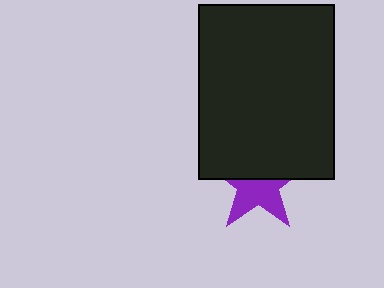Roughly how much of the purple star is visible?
About half of it is visible (roughly 52%).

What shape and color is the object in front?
The object in front is a black rectangle.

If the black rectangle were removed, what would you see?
You would see the complete purple star.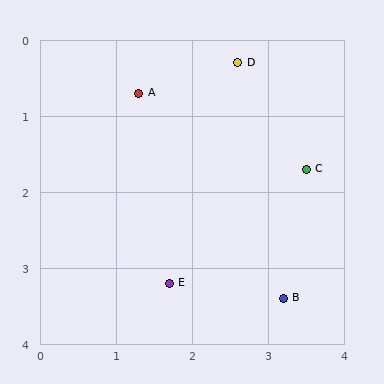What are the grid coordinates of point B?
Point B is at approximately (3.2, 3.4).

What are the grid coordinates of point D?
Point D is at approximately (2.6, 0.3).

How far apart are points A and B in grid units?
Points A and B are about 3.3 grid units apart.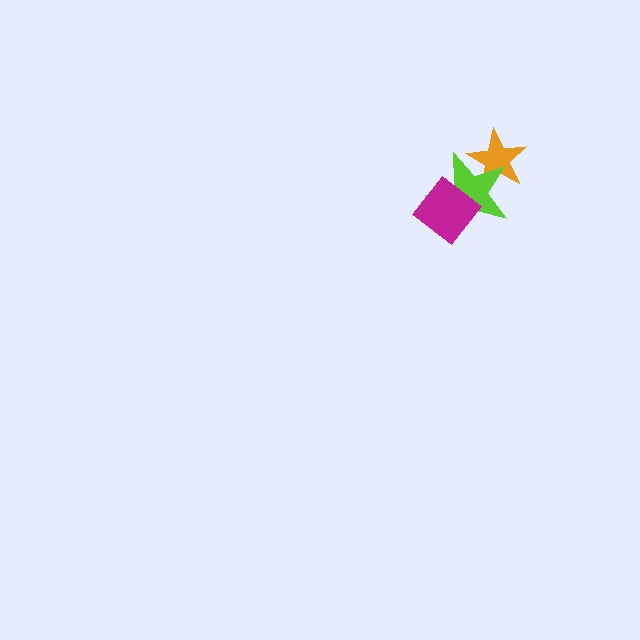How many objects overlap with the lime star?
2 objects overlap with the lime star.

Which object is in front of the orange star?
The lime star is in front of the orange star.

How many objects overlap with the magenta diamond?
1 object overlaps with the magenta diamond.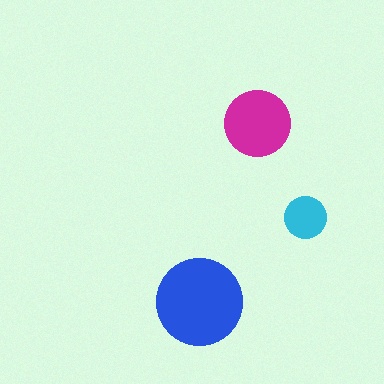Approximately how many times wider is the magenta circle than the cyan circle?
About 1.5 times wider.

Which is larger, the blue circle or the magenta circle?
The blue one.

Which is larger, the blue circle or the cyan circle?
The blue one.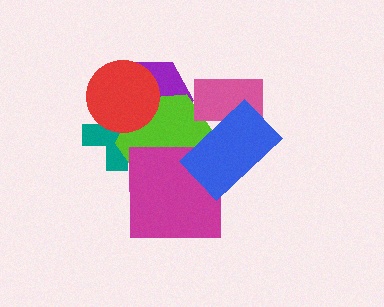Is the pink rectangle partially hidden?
Yes, it is partially covered by another shape.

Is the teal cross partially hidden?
Yes, it is partially covered by another shape.